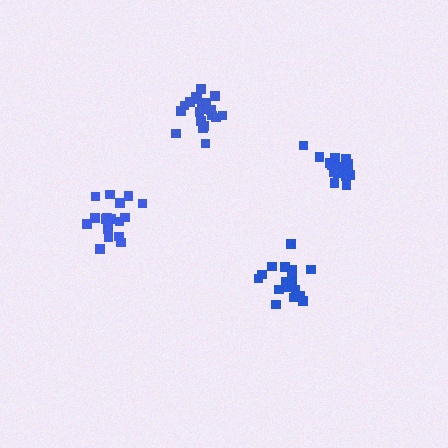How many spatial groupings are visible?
There are 4 spatial groupings.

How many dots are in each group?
Group 1: 18 dots, Group 2: 15 dots, Group 3: 17 dots, Group 4: 20 dots (70 total).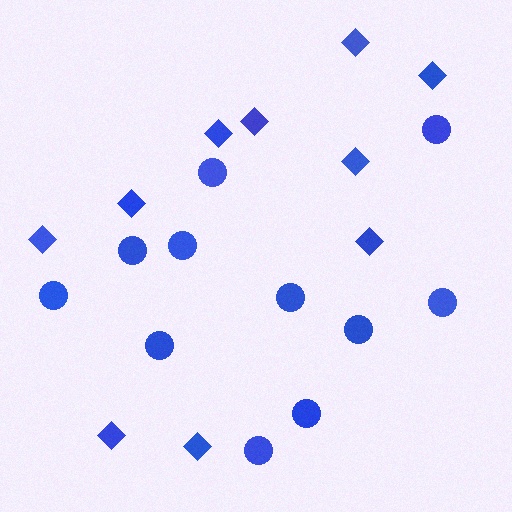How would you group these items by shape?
There are 2 groups: one group of circles (11) and one group of diamonds (10).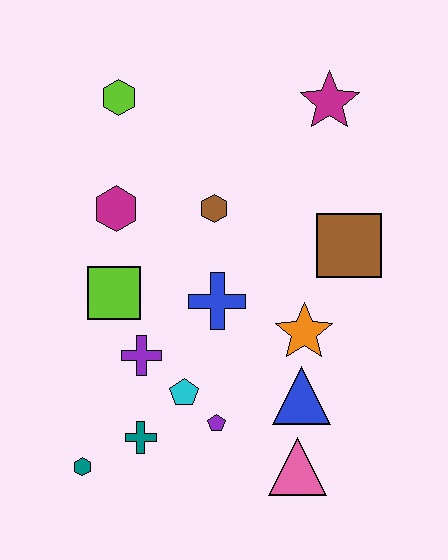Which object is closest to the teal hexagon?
The teal cross is closest to the teal hexagon.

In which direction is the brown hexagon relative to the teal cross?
The brown hexagon is above the teal cross.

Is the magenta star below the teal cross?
No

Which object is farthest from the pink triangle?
The lime hexagon is farthest from the pink triangle.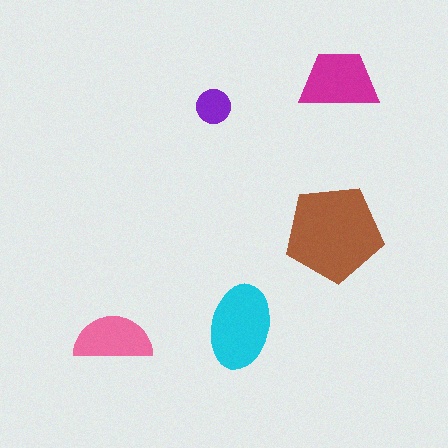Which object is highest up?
The magenta trapezoid is topmost.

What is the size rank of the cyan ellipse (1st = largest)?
2nd.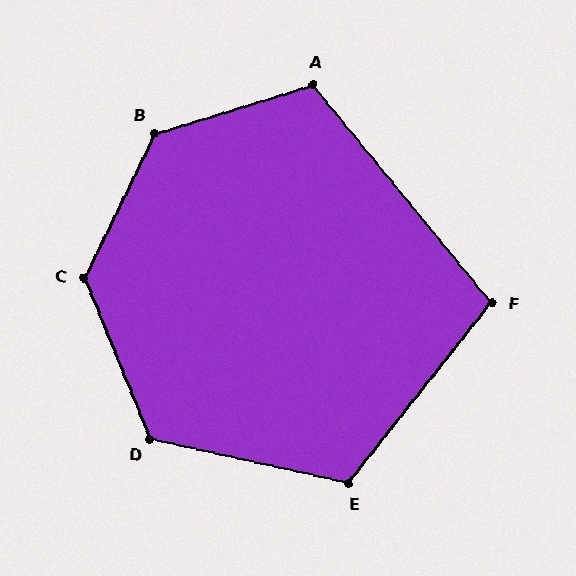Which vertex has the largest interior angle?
B, at approximately 133 degrees.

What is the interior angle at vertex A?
Approximately 113 degrees (obtuse).